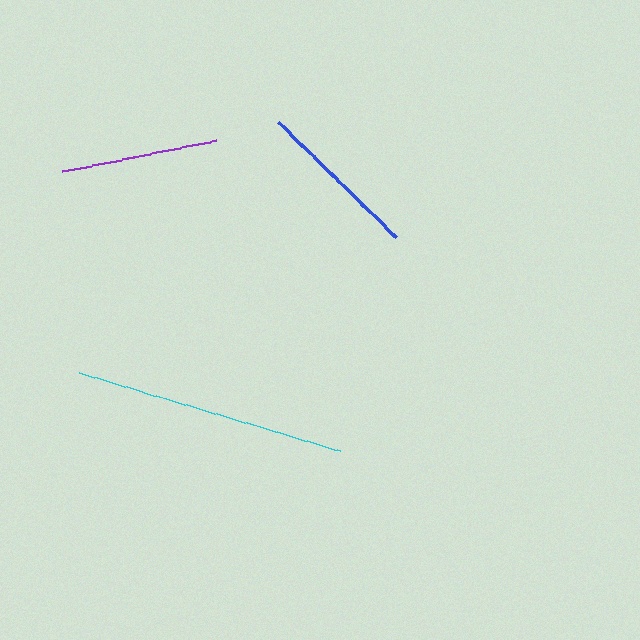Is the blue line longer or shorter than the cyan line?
The cyan line is longer than the blue line.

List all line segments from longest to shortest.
From longest to shortest: cyan, blue, purple.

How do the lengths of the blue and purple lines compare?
The blue and purple lines are approximately the same length.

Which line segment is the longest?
The cyan line is the longest at approximately 273 pixels.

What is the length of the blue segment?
The blue segment is approximately 165 pixels long.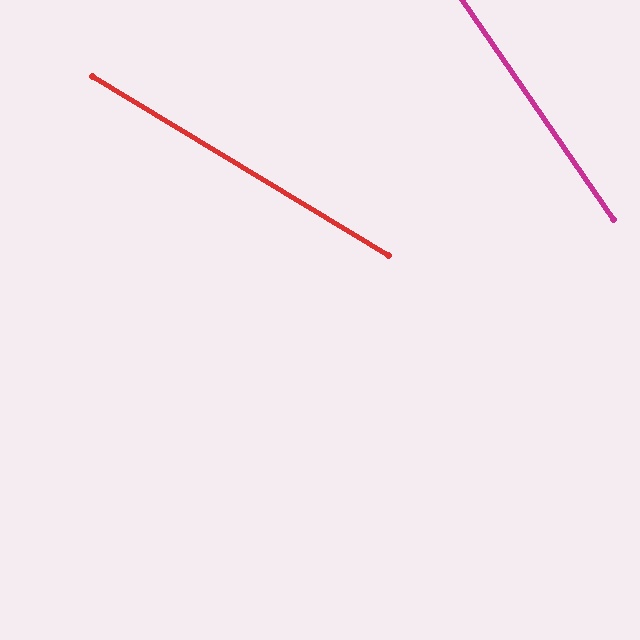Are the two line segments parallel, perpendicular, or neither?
Neither parallel nor perpendicular — they differ by about 24°.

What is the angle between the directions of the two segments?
Approximately 24 degrees.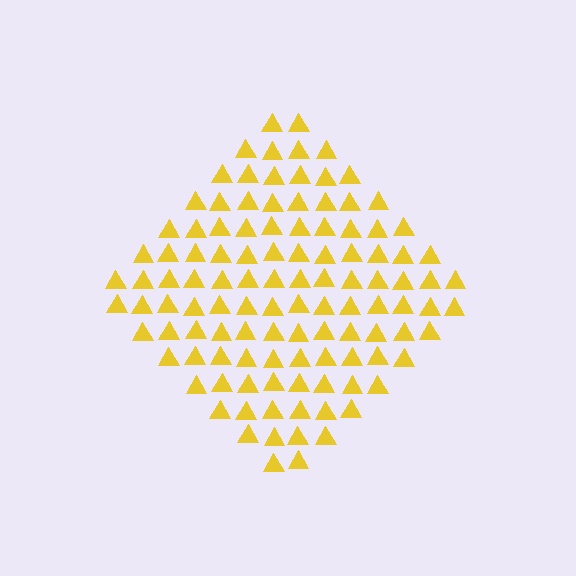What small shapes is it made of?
It is made of small triangles.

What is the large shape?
The large shape is a diamond.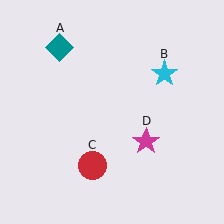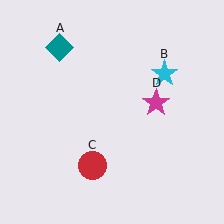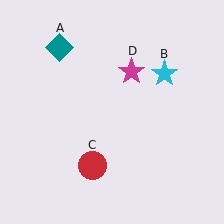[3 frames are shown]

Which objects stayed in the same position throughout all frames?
Teal diamond (object A) and cyan star (object B) and red circle (object C) remained stationary.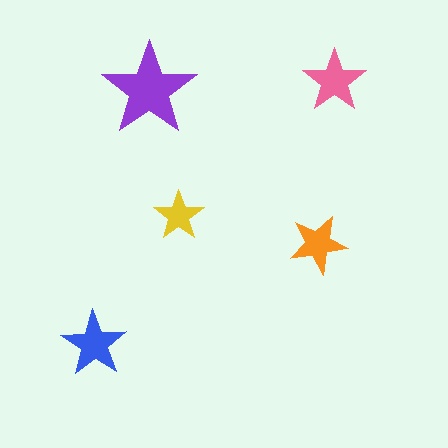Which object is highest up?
The pink star is topmost.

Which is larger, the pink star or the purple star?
The purple one.